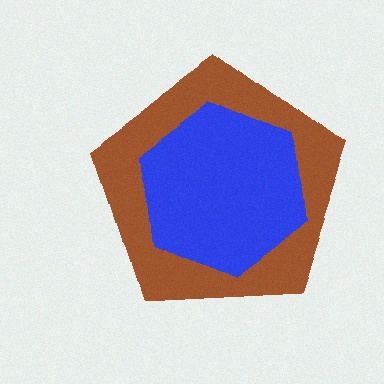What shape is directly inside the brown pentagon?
The blue hexagon.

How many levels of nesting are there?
2.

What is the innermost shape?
The blue hexagon.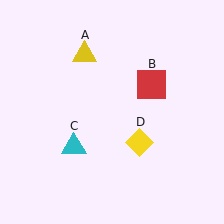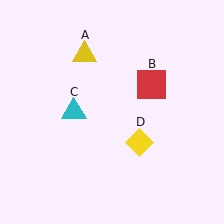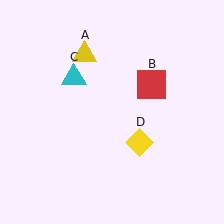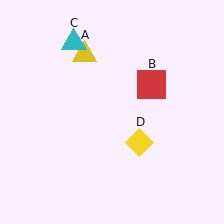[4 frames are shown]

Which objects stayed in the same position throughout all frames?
Yellow triangle (object A) and red square (object B) and yellow diamond (object D) remained stationary.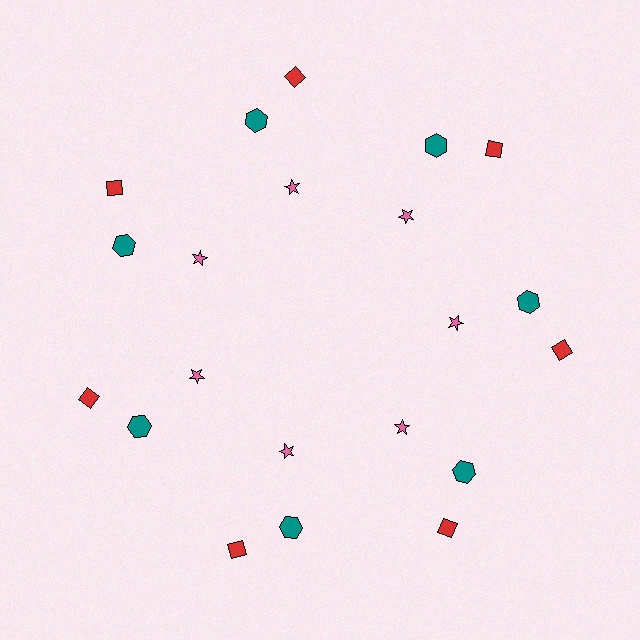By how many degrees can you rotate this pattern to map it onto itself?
The pattern maps onto itself every 51 degrees of rotation.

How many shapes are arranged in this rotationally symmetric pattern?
There are 21 shapes, arranged in 7 groups of 3.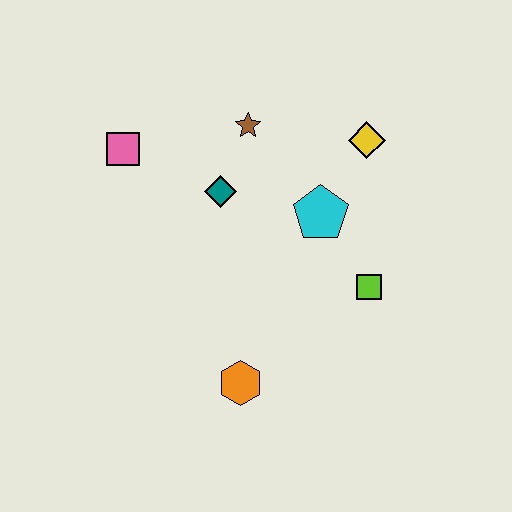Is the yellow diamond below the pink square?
No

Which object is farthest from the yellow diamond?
The orange hexagon is farthest from the yellow diamond.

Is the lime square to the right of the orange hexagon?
Yes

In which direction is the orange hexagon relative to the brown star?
The orange hexagon is below the brown star.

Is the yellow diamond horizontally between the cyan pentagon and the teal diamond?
No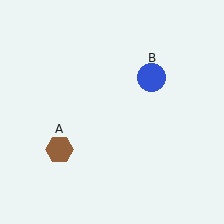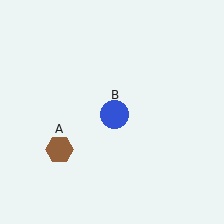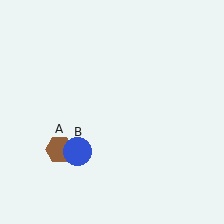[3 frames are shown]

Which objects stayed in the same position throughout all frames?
Brown hexagon (object A) remained stationary.